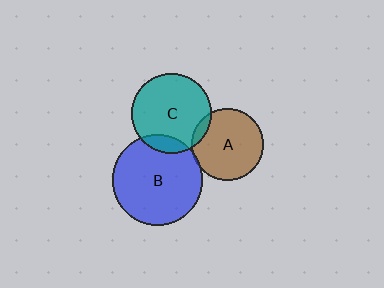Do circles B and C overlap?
Yes.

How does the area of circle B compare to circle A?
Approximately 1.6 times.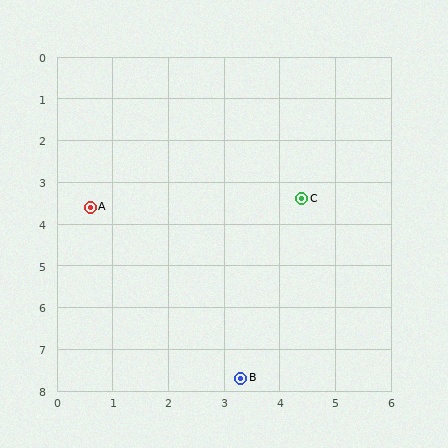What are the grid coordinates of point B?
Point B is at approximately (3.3, 7.7).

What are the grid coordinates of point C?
Point C is at approximately (4.4, 3.4).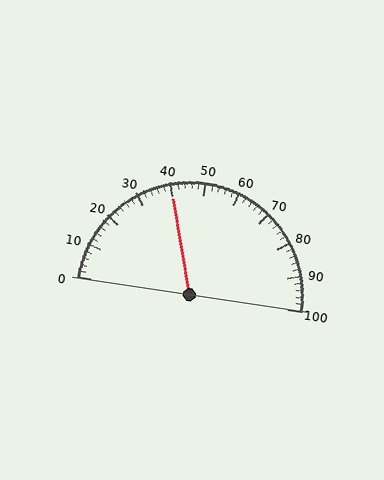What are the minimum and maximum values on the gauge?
The gauge ranges from 0 to 100.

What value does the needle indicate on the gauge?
The needle indicates approximately 40.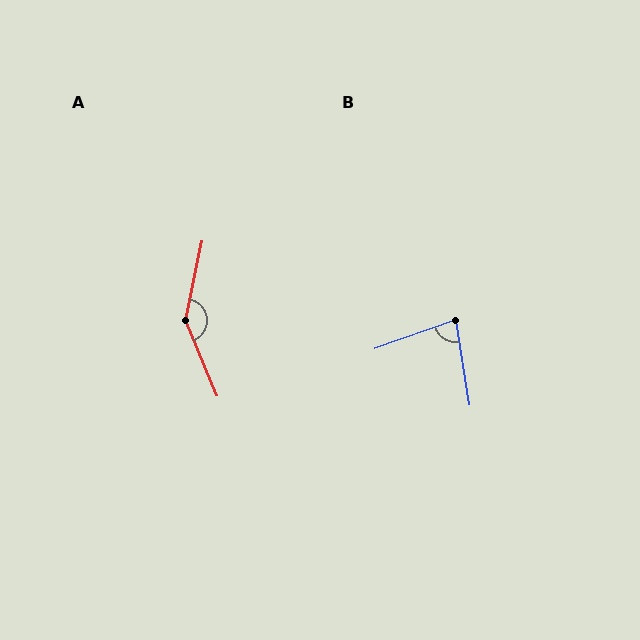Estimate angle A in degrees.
Approximately 146 degrees.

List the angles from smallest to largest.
B (80°), A (146°).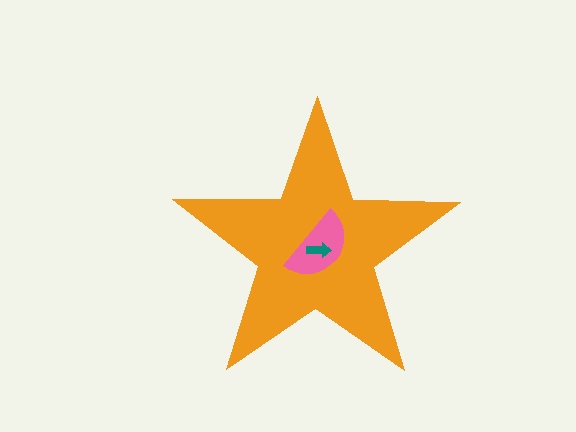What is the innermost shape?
The teal arrow.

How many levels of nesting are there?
3.